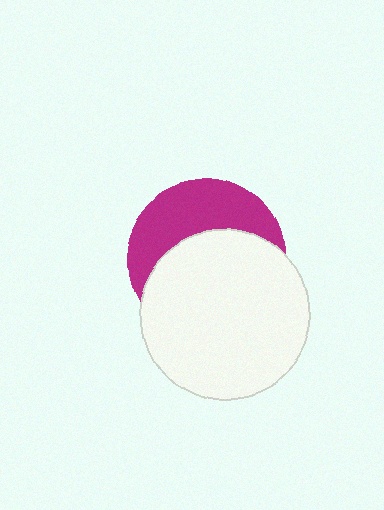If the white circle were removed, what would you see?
You would see the complete magenta circle.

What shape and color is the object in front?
The object in front is a white circle.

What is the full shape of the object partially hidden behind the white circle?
The partially hidden object is a magenta circle.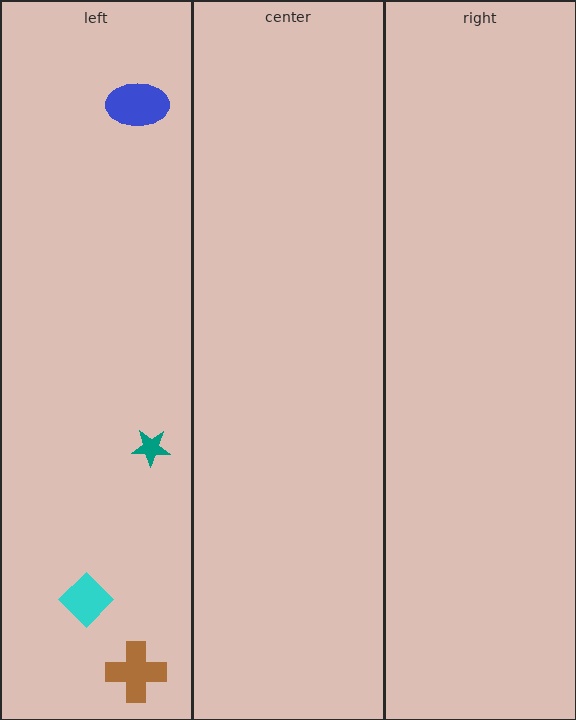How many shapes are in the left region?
4.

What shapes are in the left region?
The teal star, the cyan diamond, the brown cross, the blue ellipse.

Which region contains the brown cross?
The left region.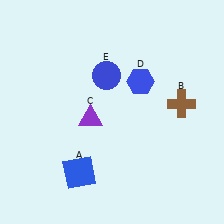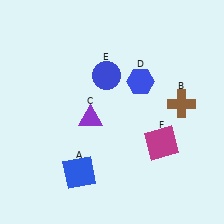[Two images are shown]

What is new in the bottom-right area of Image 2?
A magenta square (F) was added in the bottom-right area of Image 2.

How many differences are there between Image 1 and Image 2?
There is 1 difference between the two images.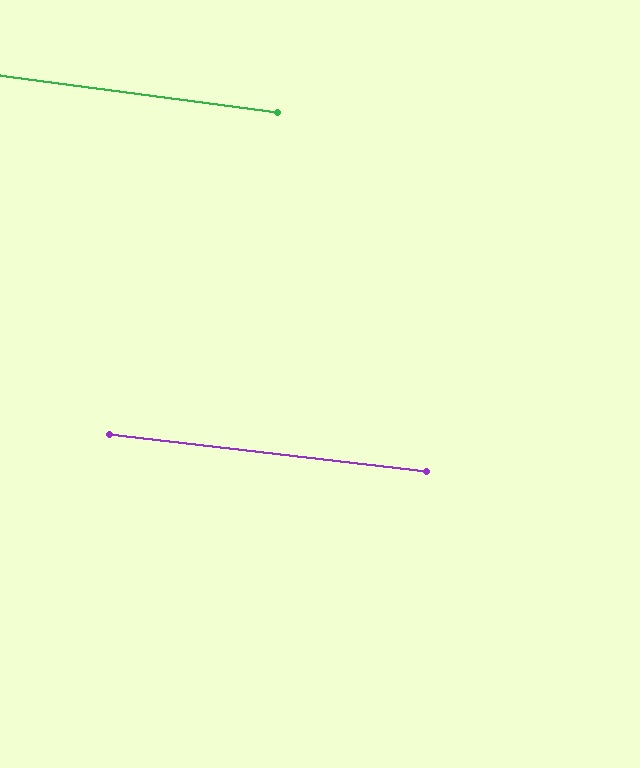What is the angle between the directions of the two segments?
Approximately 1 degree.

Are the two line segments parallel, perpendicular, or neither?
Parallel — their directions differ by only 0.8°.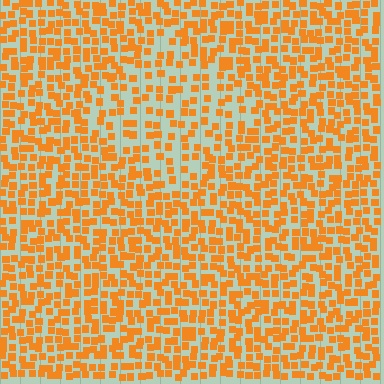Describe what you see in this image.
The image contains small orange elements arranged at two different densities. A diamond-shaped region is visible where the elements are less densely packed than the surrounding area.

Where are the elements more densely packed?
The elements are more densely packed outside the diamond boundary.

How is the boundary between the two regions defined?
The boundary is defined by a change in element density (approximately 1.7x ratio). All elements are the same color, size, and shape.